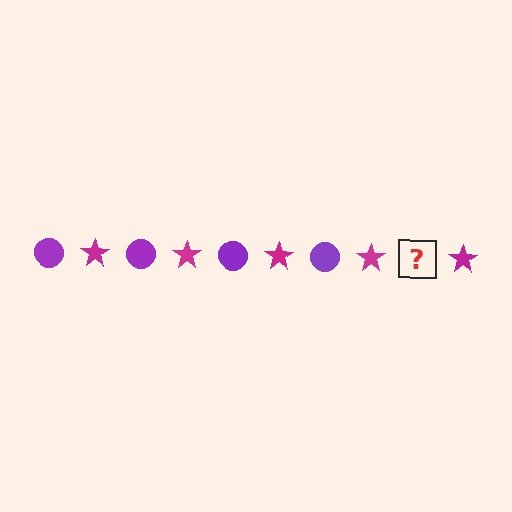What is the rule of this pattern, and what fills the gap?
The rule is that the pattern alternates between purple circle and magenta star. The gap should be filled with a purple circle.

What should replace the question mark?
The question mark should be replaced with a purple circle.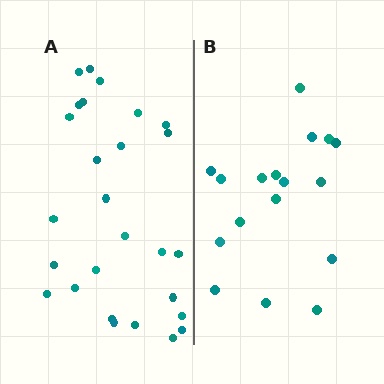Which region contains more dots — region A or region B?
Region A (the left region) has more dots.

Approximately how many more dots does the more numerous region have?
Region A has roughly 10 or so more dots than region B.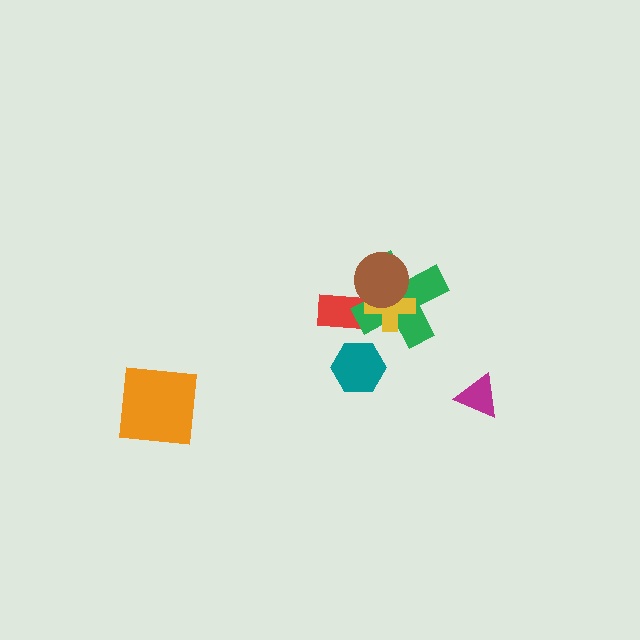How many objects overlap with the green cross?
3 objects overlap with the green cross.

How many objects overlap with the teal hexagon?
0 objects overlap with the teal hexagon.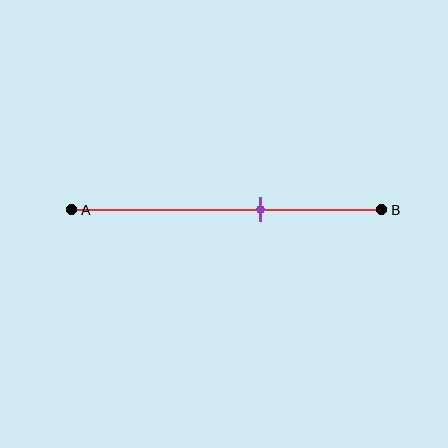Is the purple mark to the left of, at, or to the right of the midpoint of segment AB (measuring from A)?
The purple mark is to the right of the midpoint of segment AB.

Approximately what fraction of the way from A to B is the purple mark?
The purple mark is approximately 60% of the way from A to B.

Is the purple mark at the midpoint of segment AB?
No, the mark is at about 60% from A, not at the 50% midpoint.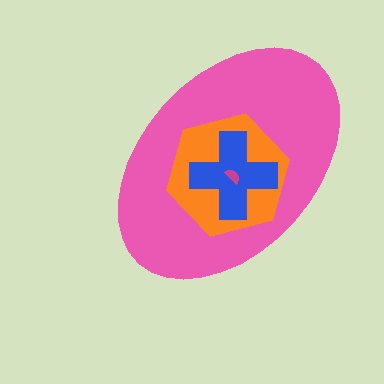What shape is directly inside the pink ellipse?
The orange hexagon.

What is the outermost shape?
The pink ellipse.